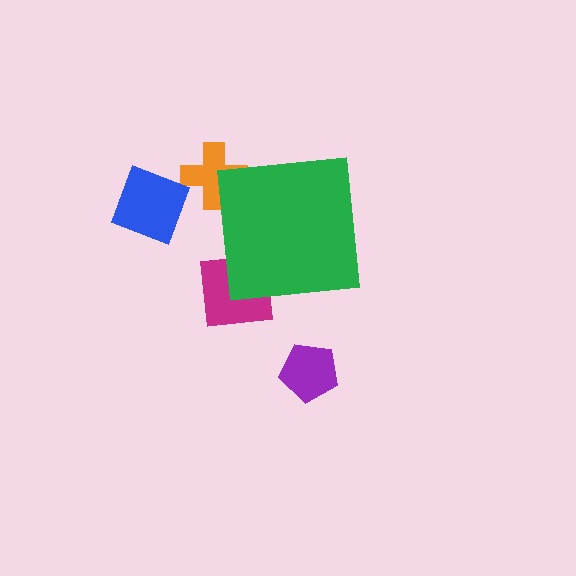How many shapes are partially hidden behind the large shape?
2 shapes are partially hidden.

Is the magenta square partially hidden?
Yes, the magenta square is partially hidden behind the green square.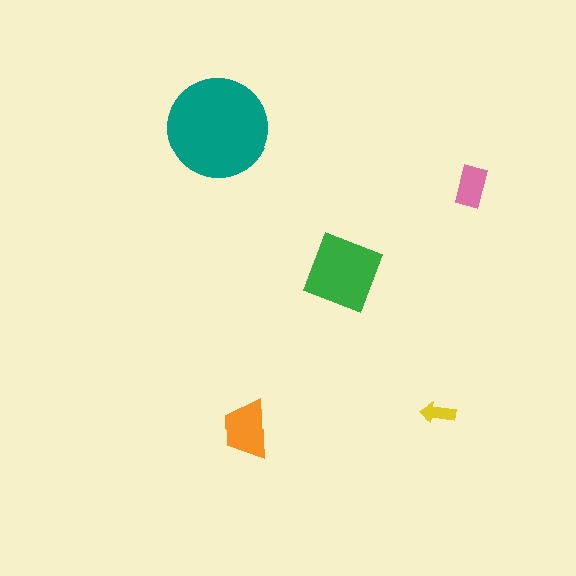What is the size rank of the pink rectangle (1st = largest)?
4th.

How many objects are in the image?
There are 5 objects in the image.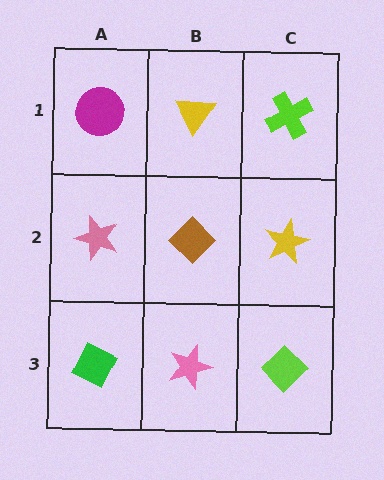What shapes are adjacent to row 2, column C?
A lime cross (row 1, column C), a lime diamond (row 3, column C), a brown diamond (row 2, column B).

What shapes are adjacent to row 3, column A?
A pink star (row 2, column A), a pink star (row 3, column B).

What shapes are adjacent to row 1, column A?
A pink star (row 2, column A), a yellow triangle (row 1, column B).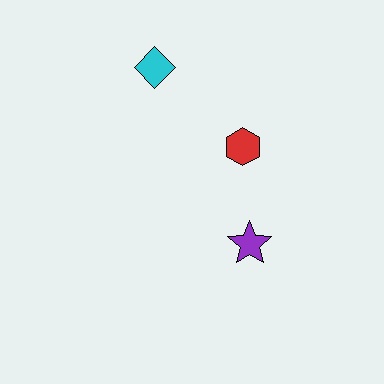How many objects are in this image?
There are 3 objects.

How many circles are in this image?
There are no circles.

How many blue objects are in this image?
There are no blue objects.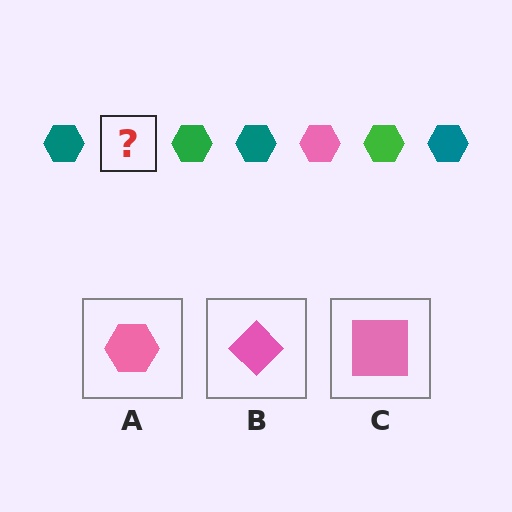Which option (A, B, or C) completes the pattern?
A.